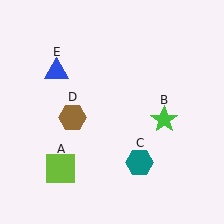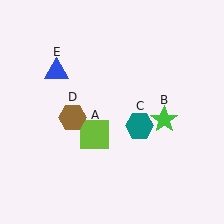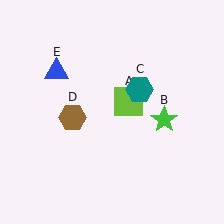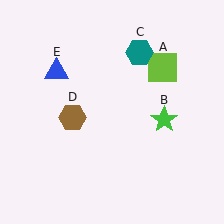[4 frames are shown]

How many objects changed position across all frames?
2 objects changed position: lime square (object A), teal hexagon (object C).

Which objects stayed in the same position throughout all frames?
Green star (object B) and brown hexagon (object D) and blue triangle (object E) remained stationary.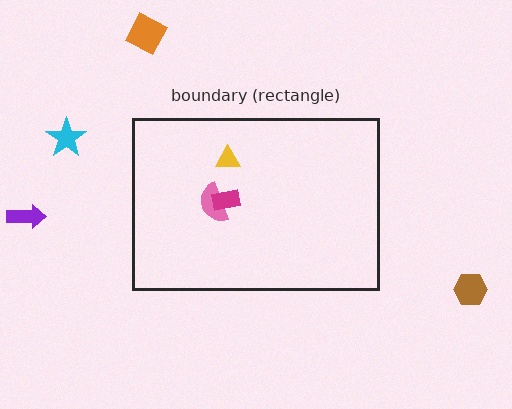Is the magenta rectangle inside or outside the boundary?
Inside.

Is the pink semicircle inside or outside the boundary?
Inside.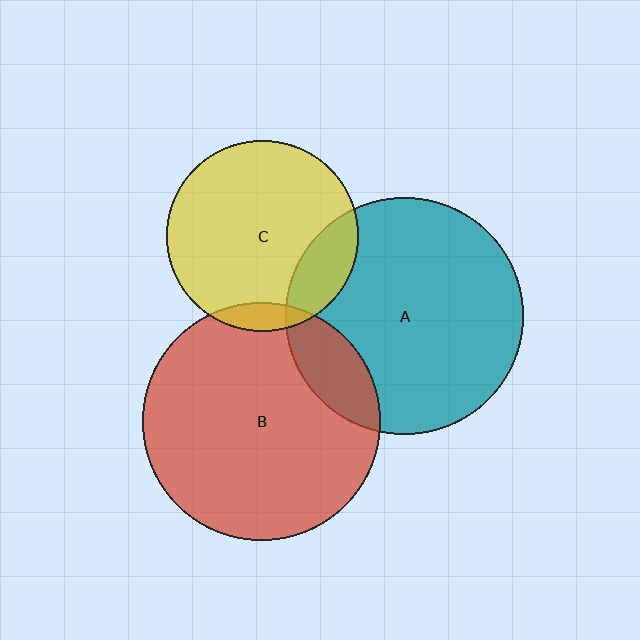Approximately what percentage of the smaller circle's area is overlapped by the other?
Approximately 15%.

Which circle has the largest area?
Circle B (red).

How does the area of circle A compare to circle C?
Approximately 1.5 times.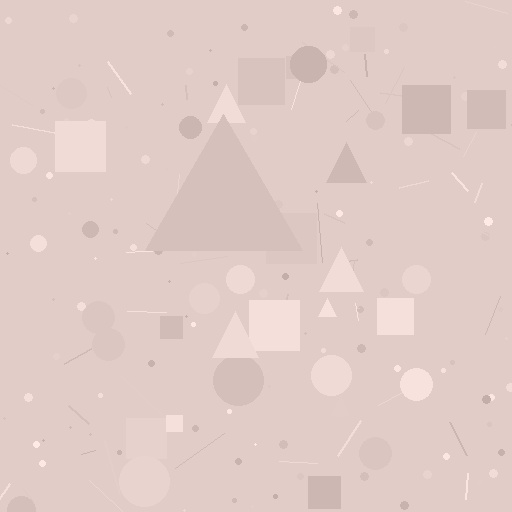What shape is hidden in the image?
A triangle is hidden in the image.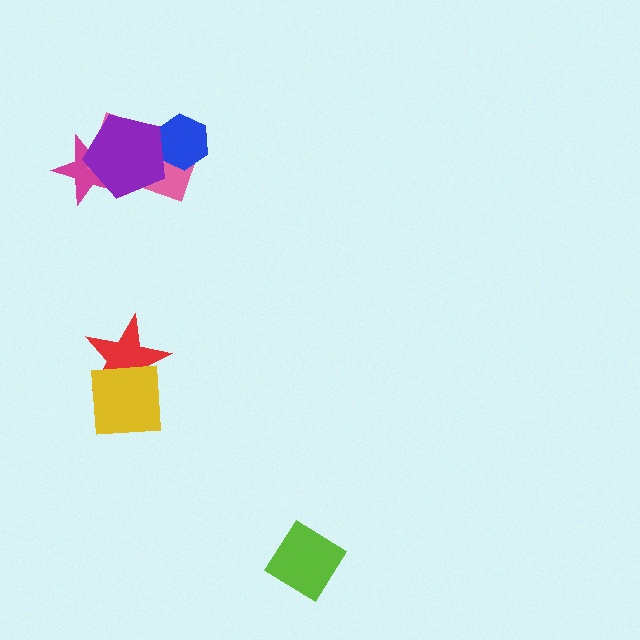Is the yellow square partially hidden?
No, no other shape covers it.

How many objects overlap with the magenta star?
2 objects overlap with the magenta star.